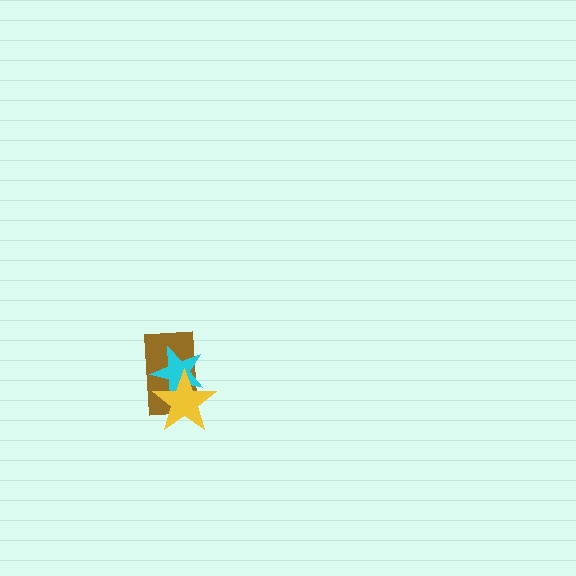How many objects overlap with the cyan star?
2 objects overlap with the cyan star.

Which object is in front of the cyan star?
The yellow star is in front of the cyan star.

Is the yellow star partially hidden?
No, no other shape covers it.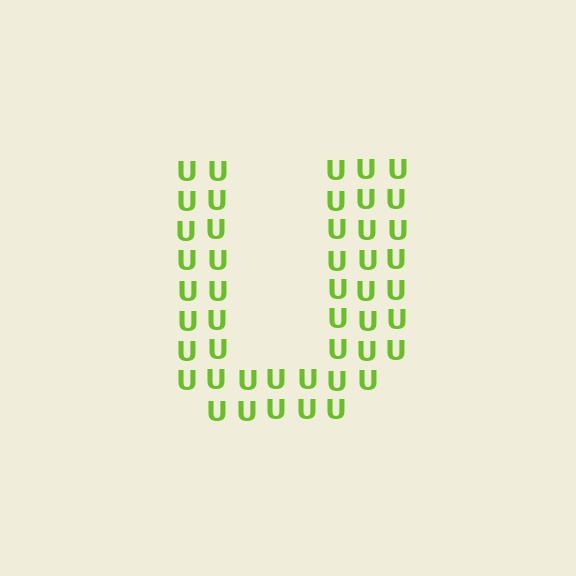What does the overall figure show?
The overall figure shows the letter U.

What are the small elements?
The small elements are letter U's.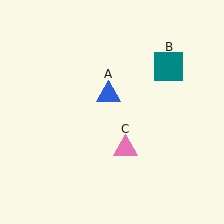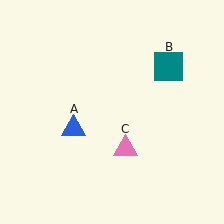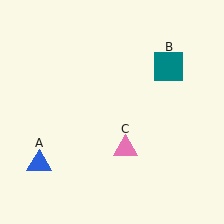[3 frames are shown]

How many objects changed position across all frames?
1 object changed position: blue triangle (object A).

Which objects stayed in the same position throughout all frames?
Teal square (object B) and pink triangle (object C) remained stationary.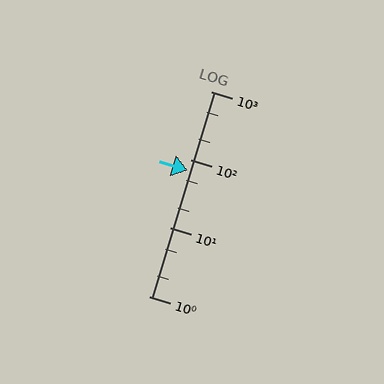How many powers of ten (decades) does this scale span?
The scale spans 3 decades, from 1 to 1000.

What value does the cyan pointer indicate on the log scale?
The pointer indicates approximately 70.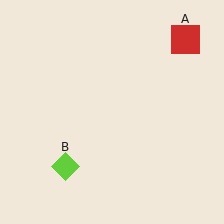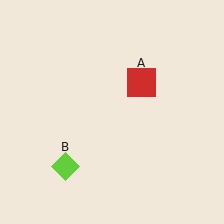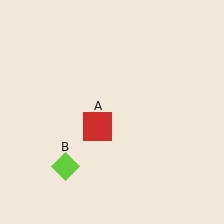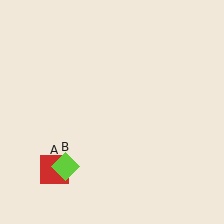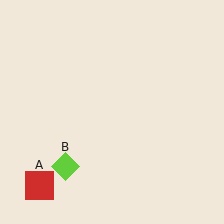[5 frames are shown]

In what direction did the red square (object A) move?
The red square (object A) moved down and to the left.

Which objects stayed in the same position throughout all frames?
Lime diamond (object B) remained stationary.